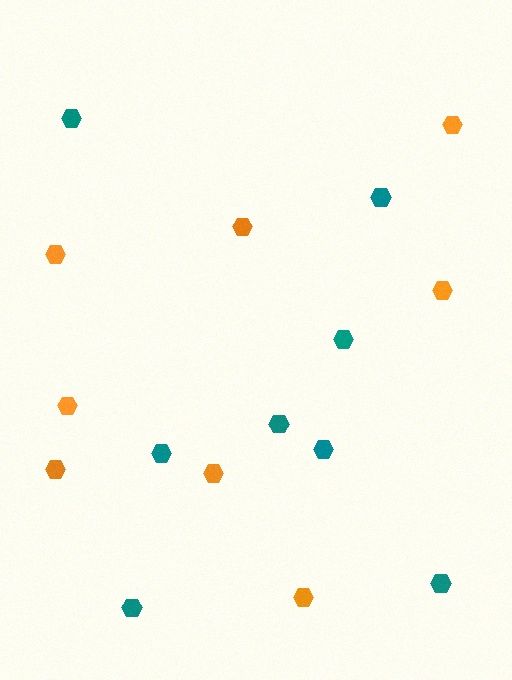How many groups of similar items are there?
There are 2 groups: one group of teal hexagons (8) and one group of orange hexagons (8).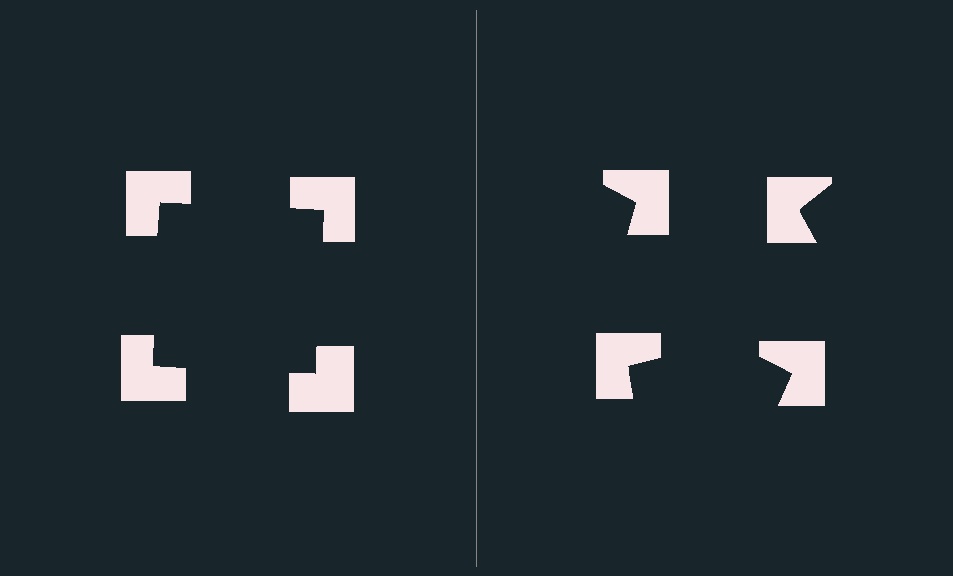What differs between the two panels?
The notched squares are positioned identically on both sides; only the wedge orientations differ. On the left they align to a square; on the right they are misaligned.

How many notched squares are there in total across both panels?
8 — 4 on each side.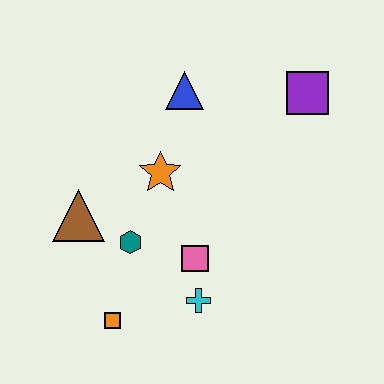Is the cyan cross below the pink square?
Yes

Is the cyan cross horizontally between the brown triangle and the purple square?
Yes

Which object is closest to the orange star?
The teal hexagon is closest to the orange star.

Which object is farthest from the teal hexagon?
The purple square is farthest from the teal hexagon.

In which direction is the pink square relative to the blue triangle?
The pink square is below the blue triangle.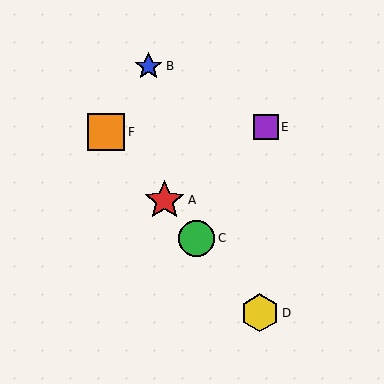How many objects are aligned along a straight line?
4 objects (A, C, D, F) are aligned along a straight line.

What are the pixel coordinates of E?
Object E is at (266, 127).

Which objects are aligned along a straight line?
Objects A, C, D, F are aligned along a straight line.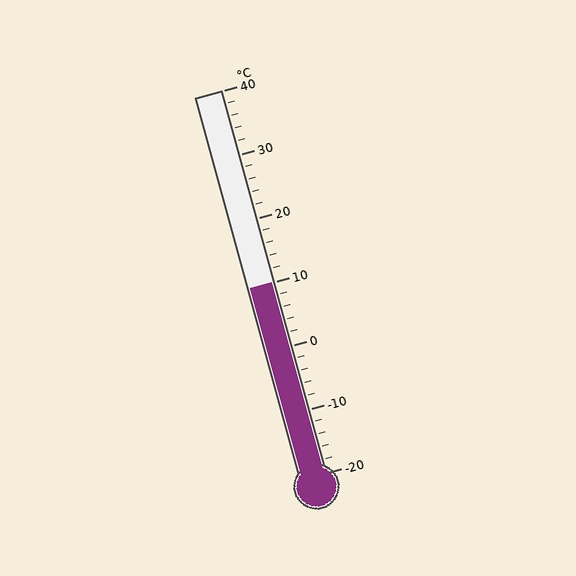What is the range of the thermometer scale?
The thermometer scale ranges from -20°C to 40°C.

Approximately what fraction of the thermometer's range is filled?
The thermometer is filled to approximately 50% of its range.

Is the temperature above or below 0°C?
The temperature is above 0°C.